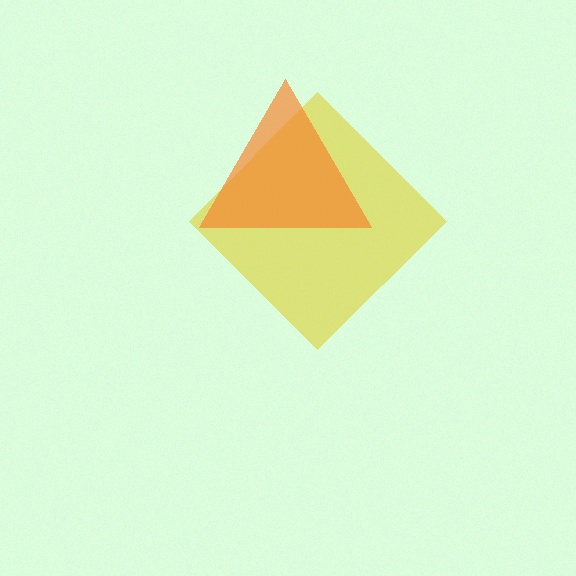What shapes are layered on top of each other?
The layered shapes are: a yellow diamond, an orange triangle.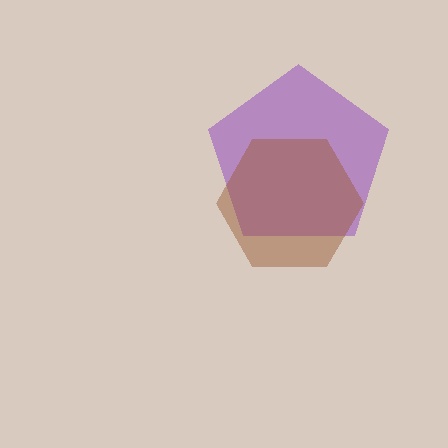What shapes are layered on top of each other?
The layered shapes are: a purple pentagon, a brown hexagon.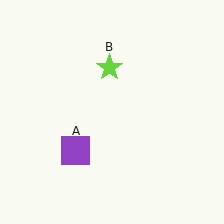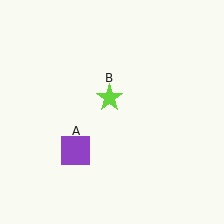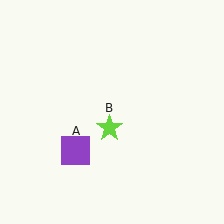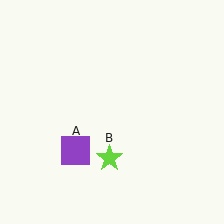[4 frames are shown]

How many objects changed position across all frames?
1 object changed position: lime star (object B).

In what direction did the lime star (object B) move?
The lime star (object B) moved down.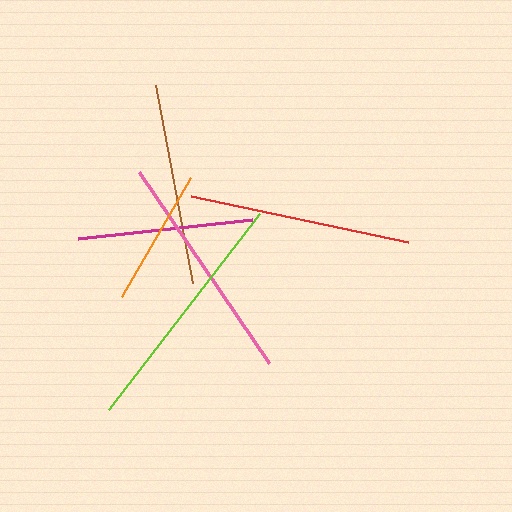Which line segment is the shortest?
The orange line is the shortest at approximately 137 pixels.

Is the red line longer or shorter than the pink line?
The pink line is longer than the red line.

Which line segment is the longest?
The lime line is the longest at approximately 248 pixels.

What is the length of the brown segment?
The brown segment is approximately 201 pixels long.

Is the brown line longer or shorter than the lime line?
The lime line is longer than the brown line.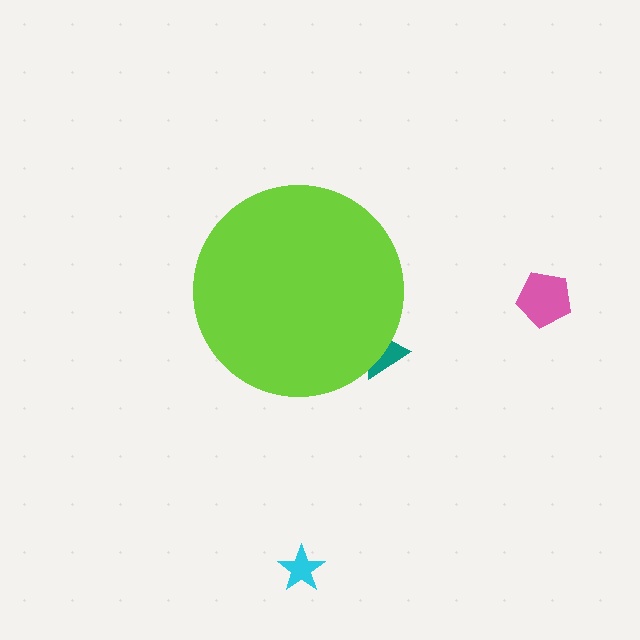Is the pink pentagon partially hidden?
No, the pink pentagon is fully visible.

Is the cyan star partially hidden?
No, the cyan star is fully visible.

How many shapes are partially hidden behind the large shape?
1 shape is partially hidden.